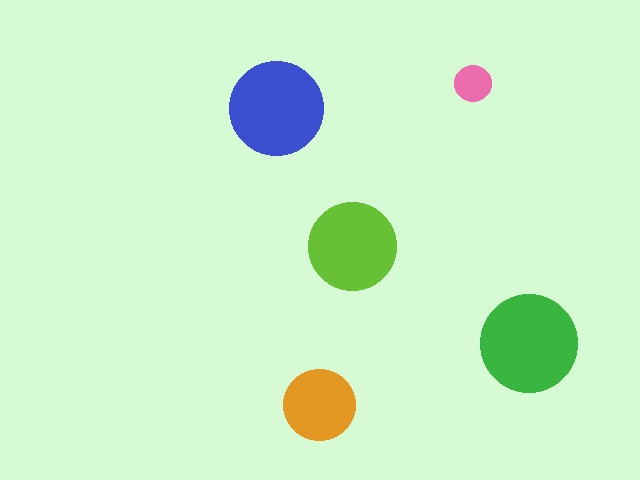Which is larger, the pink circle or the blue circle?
The blue one.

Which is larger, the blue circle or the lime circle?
The blue one.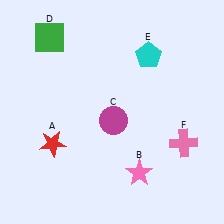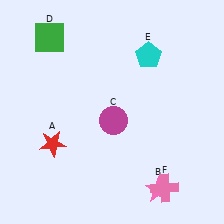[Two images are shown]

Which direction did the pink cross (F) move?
The pink cross (F) moved down.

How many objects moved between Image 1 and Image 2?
2 objects moved between the two images.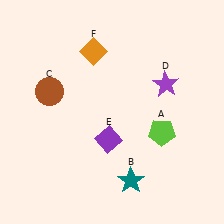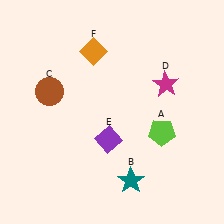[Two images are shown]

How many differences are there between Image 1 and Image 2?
There is 1 difference between the two images.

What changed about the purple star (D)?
In Image 1, D is purple. In Image 2, it changed to magenta.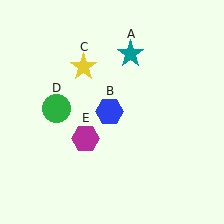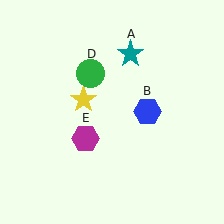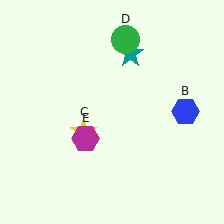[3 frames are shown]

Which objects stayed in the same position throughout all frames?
Teal star (object A) and magenta hexagon (object E) remained stationary.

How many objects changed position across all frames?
3 objects changed position: blue hexagon (object B), yellow star (object C), green circle (object D).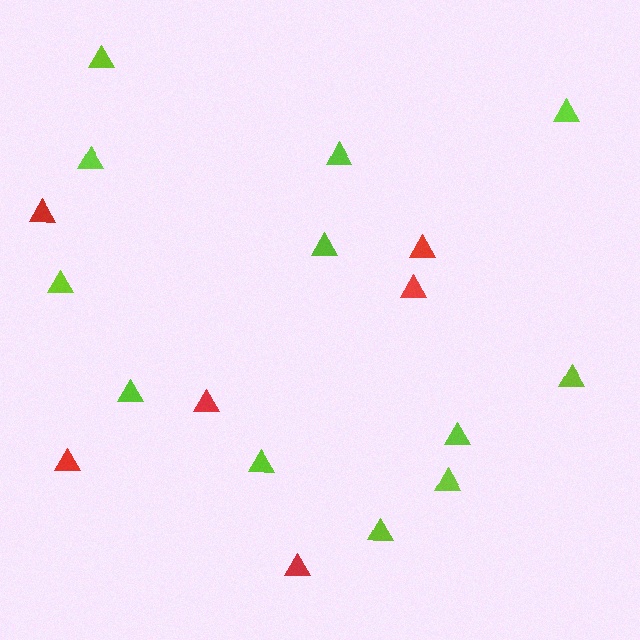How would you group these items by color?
There are 2 groups: one group of lime triangles (12) and one group of red triangles (6).